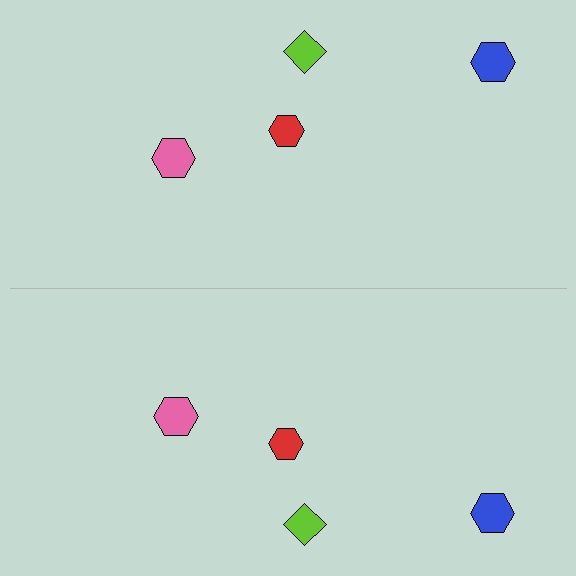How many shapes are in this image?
There are 8 shapes in this image.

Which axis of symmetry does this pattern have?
The pattern has a horizontal axis of symmetry running through the center of the image.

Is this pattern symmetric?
Yes, this pattern has bilateral (reflection) symmetry.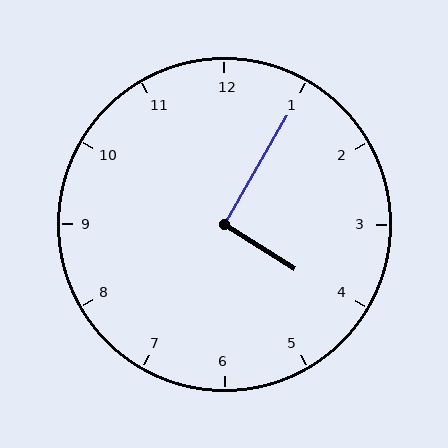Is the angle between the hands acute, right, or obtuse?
It is right.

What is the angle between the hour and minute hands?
Approximately 92 degrees.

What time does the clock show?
4:05.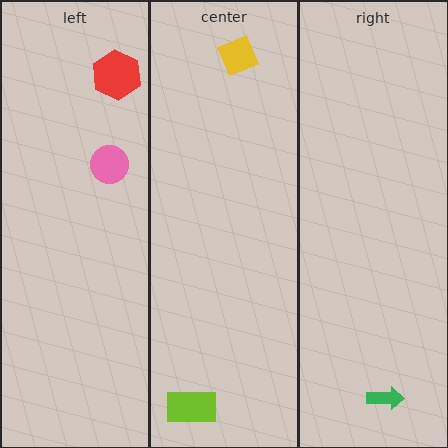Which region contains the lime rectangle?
The center region.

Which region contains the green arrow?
The right region.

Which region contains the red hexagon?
The left region.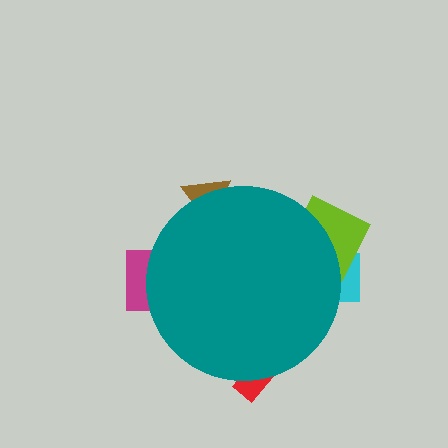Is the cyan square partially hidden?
Yes, the cyan square is partially hidden behind the teal circle.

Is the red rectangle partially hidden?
Yes, the red rectangle is partially hidden behind the teal circle.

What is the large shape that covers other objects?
A teal circle.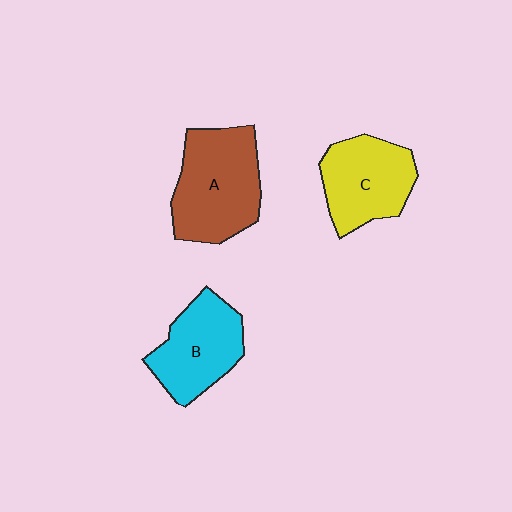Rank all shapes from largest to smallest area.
From largest to smallest: A (brown), C (yellow), B (cyan).